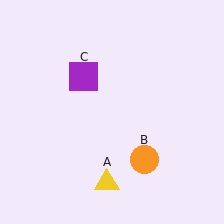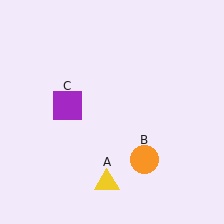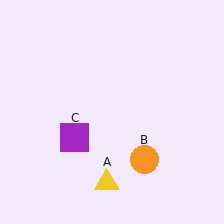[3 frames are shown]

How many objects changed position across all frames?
1 object changed position: purple square (object C).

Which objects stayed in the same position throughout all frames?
Yellow triangle (object A) and orange circle (object B) remained stationary.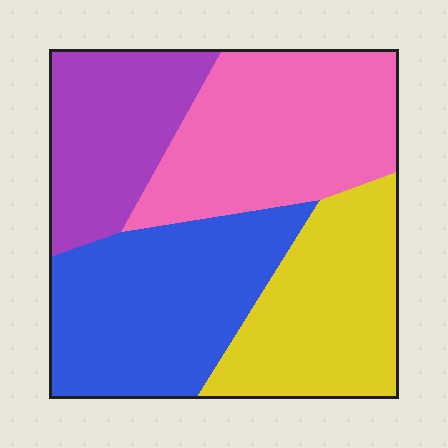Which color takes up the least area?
Purple, at roughly 20%.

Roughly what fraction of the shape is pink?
Pink takes up between a quarter and a half of the shape.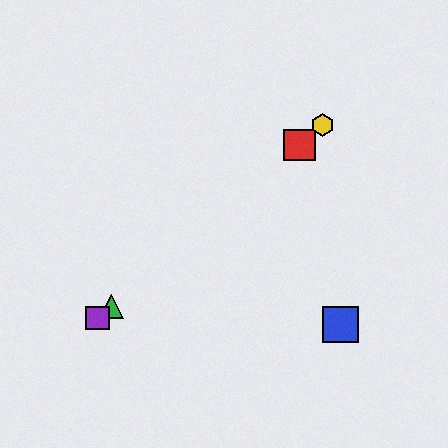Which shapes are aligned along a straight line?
The red square, the green triangle, the yellow hexagon, the purple square are aligned along a straight line.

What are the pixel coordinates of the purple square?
The purple square is at (97, 318).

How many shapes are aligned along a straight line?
4 shapes (the red square, the green triangle, the yellow hexagon, the purple square) are aligned along a straight line.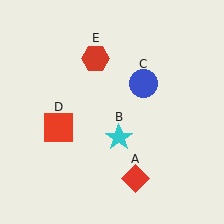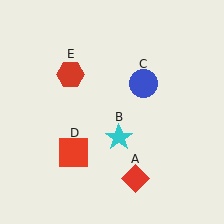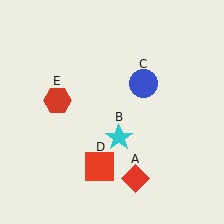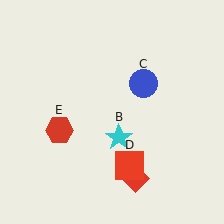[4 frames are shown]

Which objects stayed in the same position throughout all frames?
Red diamond (object A) and cyan star (object B) and blue circle (object C) remained stationary.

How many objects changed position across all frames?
2 objects changed position: red square (object D), red hexagon (object E).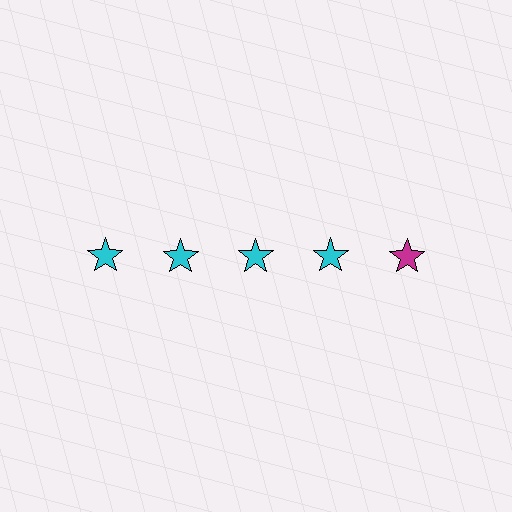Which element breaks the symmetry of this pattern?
The magenta star in the top row, rightmost column breaks the symmetry. All other shapes are cyan stars.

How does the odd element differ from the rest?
It has a different color: magenta instead of cyan.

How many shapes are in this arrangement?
There are 5 shapes arranged in a grid pattern.